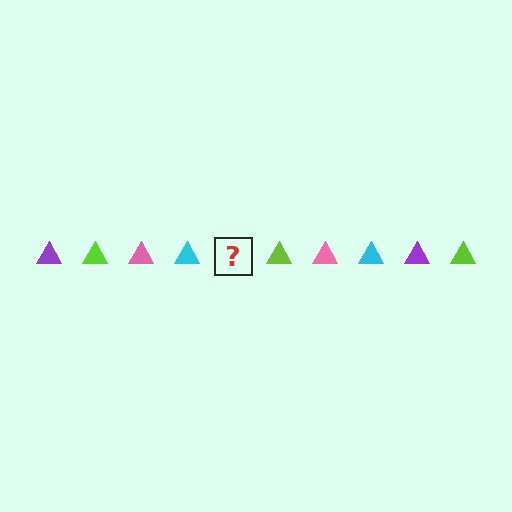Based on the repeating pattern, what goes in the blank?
The blank should be a purple triangle.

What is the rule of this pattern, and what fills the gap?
The rule is that the pattern cycles through purple, lime, pink, cyan triangles. The gap should be filled with a purple triangle.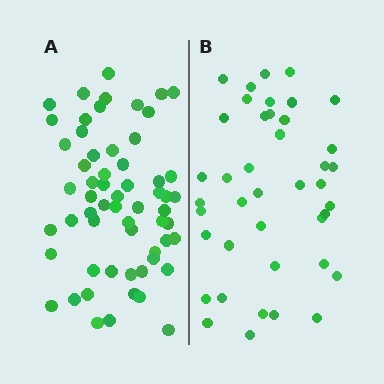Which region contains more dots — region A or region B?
Region A (the left region) has more dots.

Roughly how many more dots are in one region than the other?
Region A has approximately 20 more dots than region B.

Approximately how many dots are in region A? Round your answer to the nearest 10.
About 60 dots.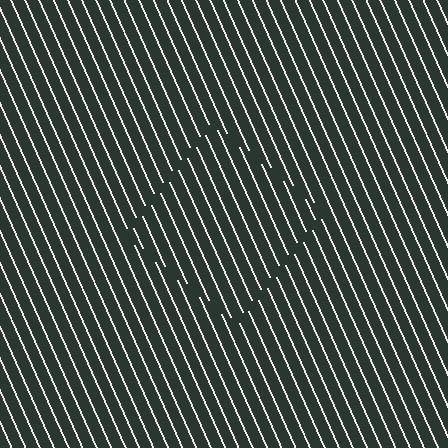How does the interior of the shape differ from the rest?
The interior of the shape contains the same grating, shifted by half a period — the contour is defined by the phase discontinuity where line-ends from the inner and outer gratings abut.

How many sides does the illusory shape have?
4 sides — the line-ends trace a square.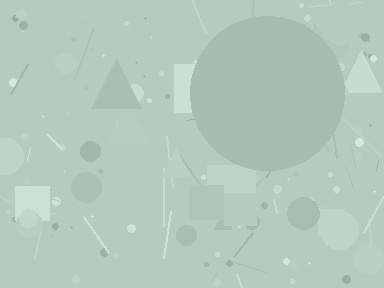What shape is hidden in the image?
A circle is hidden in the image.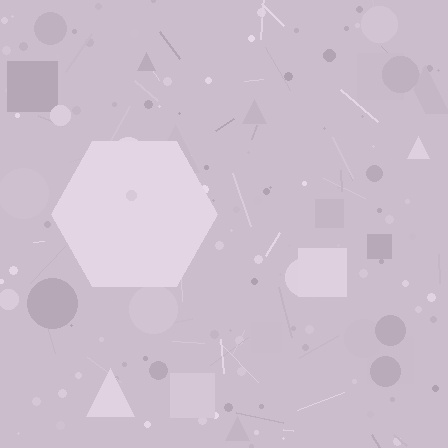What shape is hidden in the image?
A hexagon is hidden in the image.